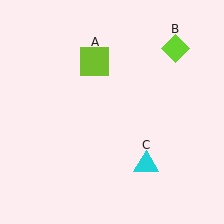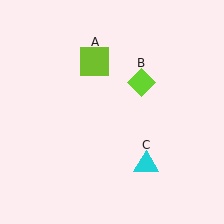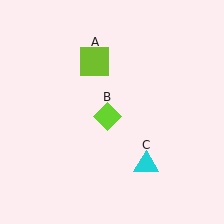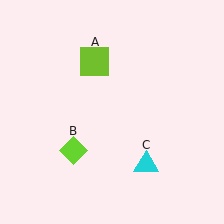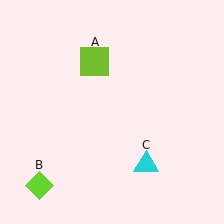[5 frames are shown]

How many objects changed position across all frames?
1 object changed position: lime diamond (object B).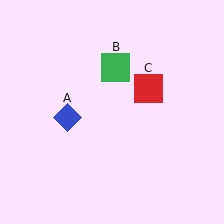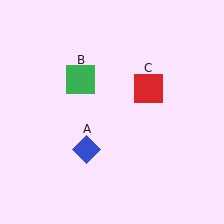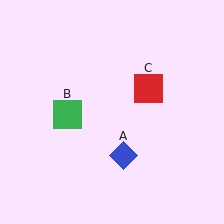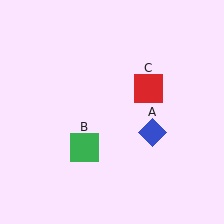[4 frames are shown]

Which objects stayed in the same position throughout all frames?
Red square (object C) remained stationary.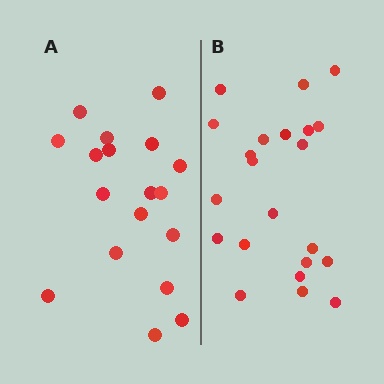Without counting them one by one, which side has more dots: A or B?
Region B (the right region) has more dots.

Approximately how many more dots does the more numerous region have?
Region B has about 4 more dots than region A.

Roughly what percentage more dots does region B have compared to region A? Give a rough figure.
About 20% more.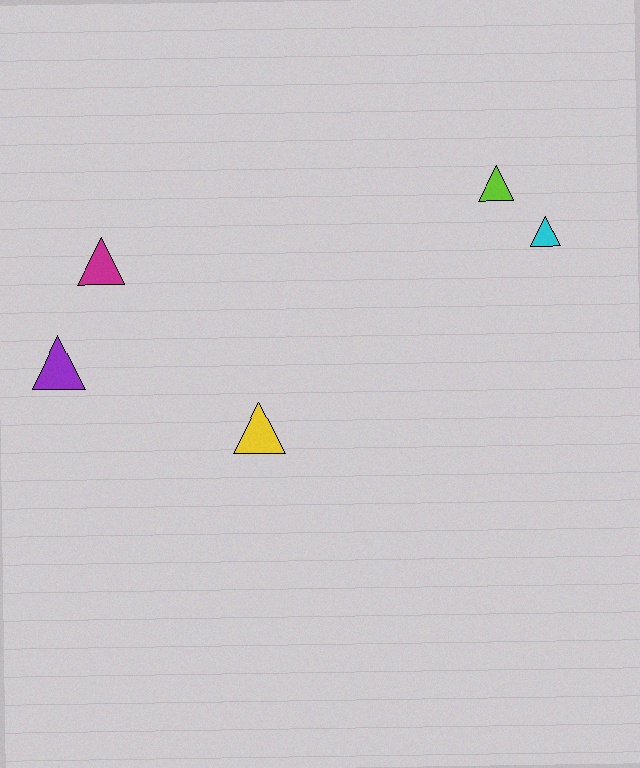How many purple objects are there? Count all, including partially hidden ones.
There is 1 purple object.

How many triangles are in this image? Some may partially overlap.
There are 5 triangles.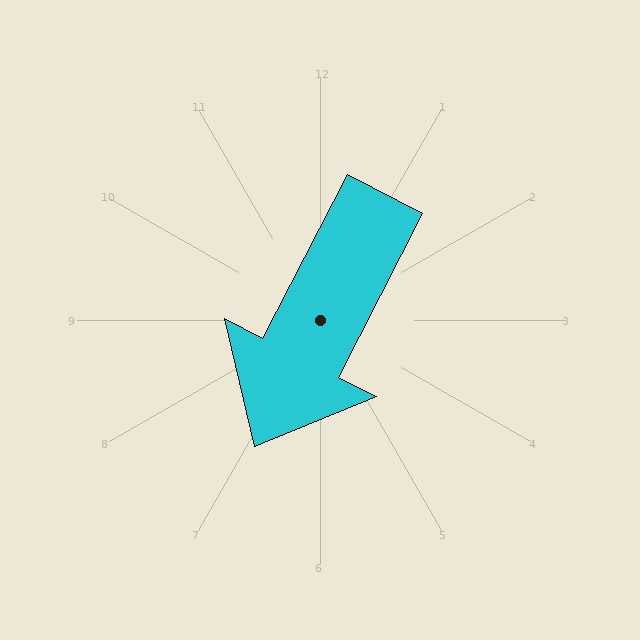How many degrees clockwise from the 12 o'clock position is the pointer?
Approximately 207 degrees.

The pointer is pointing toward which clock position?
Roughly 7 o'clock.